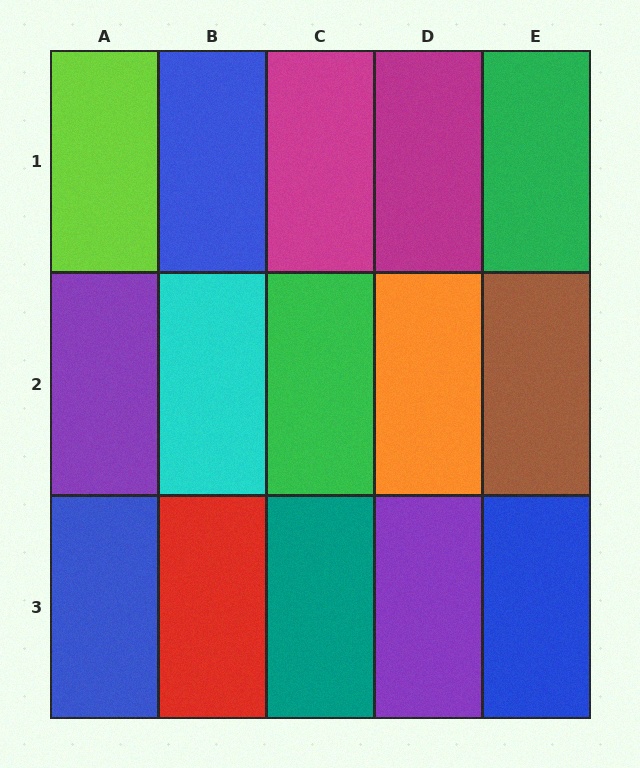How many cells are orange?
1 cell is orange.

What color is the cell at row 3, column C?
Teal.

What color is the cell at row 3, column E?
Blue.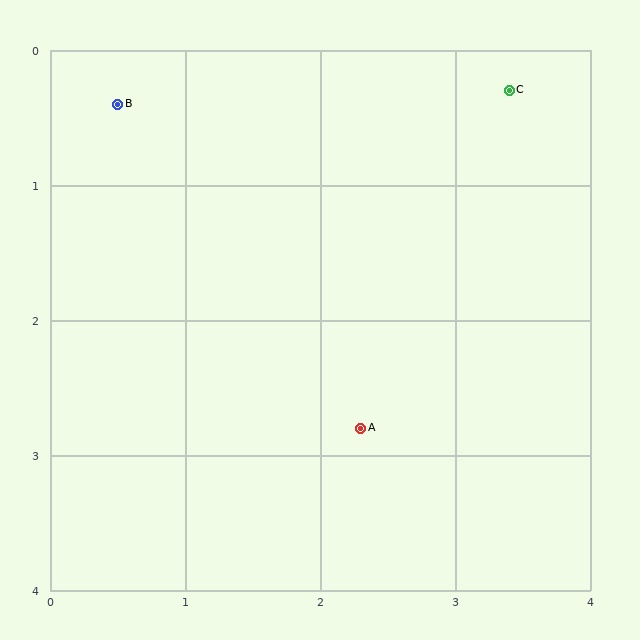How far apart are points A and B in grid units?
Points A and B are about 3.0 grid units apart.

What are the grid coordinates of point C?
Point C is at approximately (3.4, 0.3).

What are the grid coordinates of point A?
Point A is at approximately (2.3, 2.8).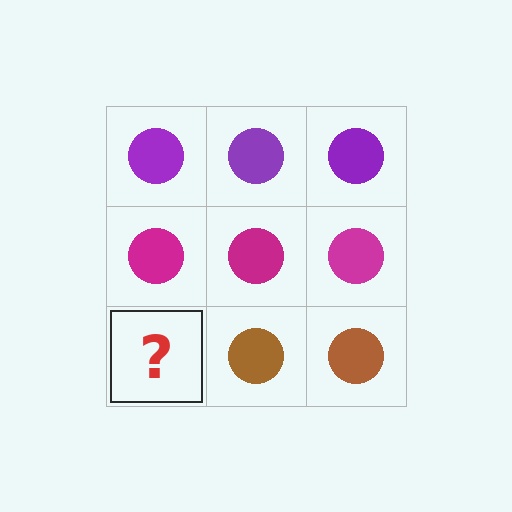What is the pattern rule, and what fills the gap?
The rule is that each row has a consistent color. The gap should be filled with a brown circle.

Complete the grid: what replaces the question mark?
The question mark should be replaced with a brown circle.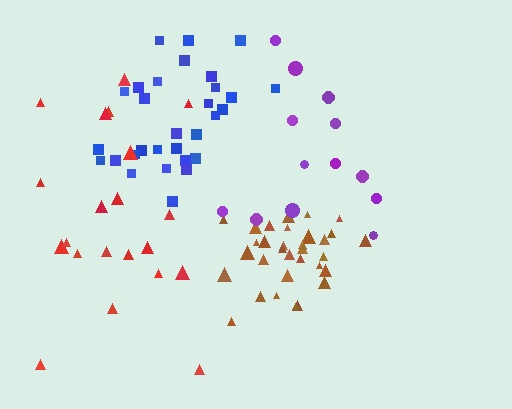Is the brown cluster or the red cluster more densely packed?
Brown.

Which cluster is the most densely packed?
Brown.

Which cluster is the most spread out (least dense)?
Purple.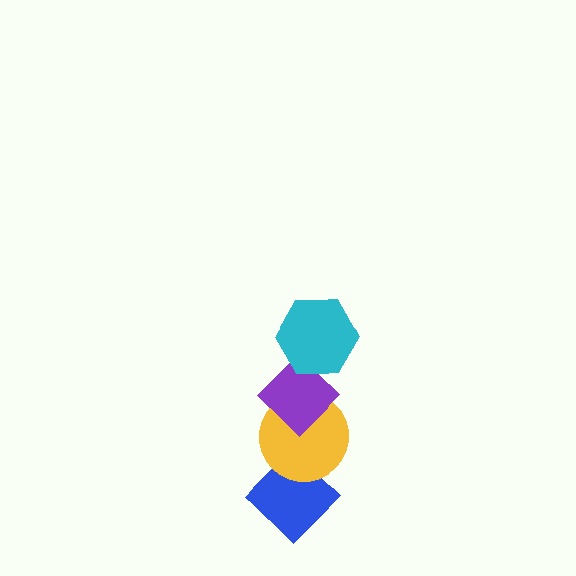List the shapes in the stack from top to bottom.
From top to bottom: the cyan hexagon, the purple diamond, the yellow circle, the blue diamond.